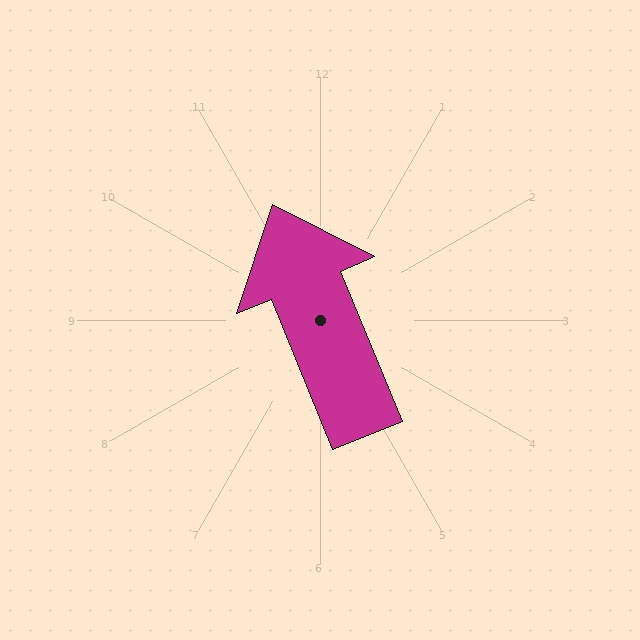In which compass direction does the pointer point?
North.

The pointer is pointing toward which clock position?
Roughly 11 o'clock.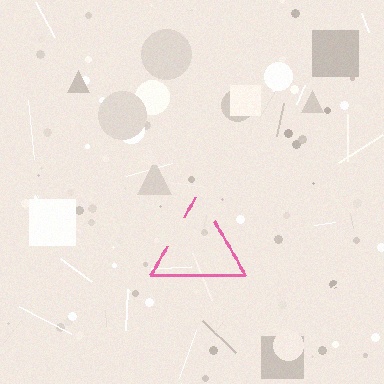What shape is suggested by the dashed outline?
The dashed outline suggests a triangle.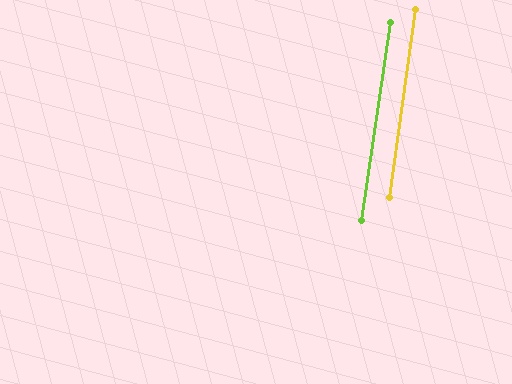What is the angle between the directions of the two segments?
Approximately 0 degrees.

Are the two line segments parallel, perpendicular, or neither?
Parallel — their directions differ by only 0.5°.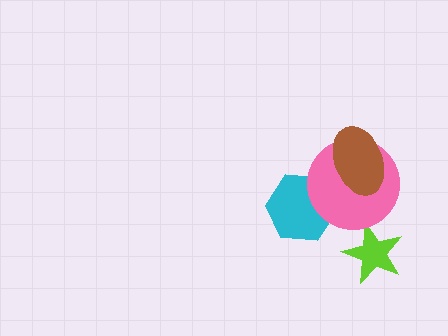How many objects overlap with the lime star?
0 objects overlap with the lime star.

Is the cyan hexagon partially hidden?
Yes, it is partially covered by another shape.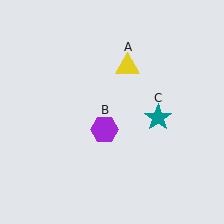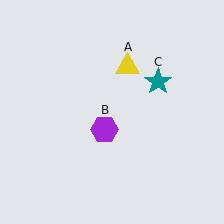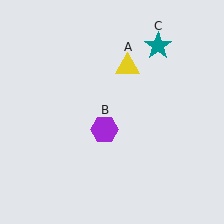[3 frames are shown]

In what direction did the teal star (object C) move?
The teal star (object C) moved up.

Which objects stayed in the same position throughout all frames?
Yellow triangle (object A) and purple hexagon (object B) remained stationary.